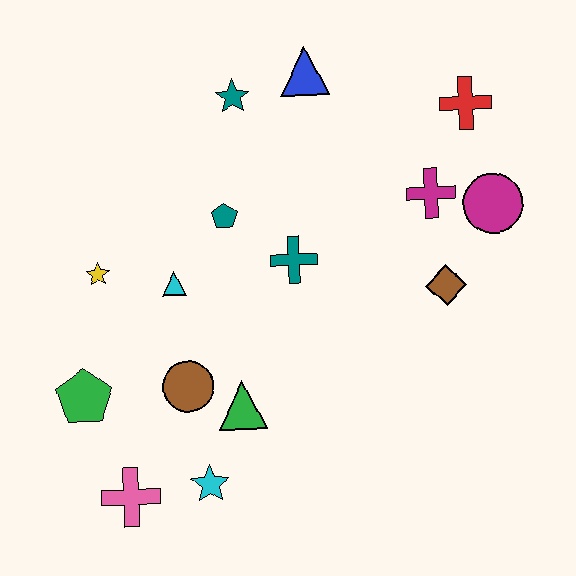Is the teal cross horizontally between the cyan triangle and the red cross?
Yes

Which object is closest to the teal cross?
The teal pentagon is closest to the teal cross.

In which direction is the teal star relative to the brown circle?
The teal star is above the brown circle.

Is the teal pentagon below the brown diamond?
No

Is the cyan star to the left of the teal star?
Yes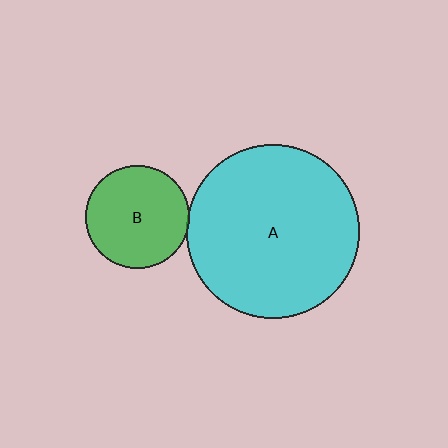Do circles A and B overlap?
Yes.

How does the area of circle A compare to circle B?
Approximately 2.8 times.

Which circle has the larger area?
Circle A (cyan).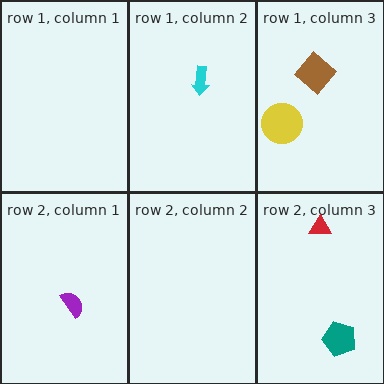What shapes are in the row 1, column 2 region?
The cyan arrow.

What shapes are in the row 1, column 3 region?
The yellow circle, the brown diamond.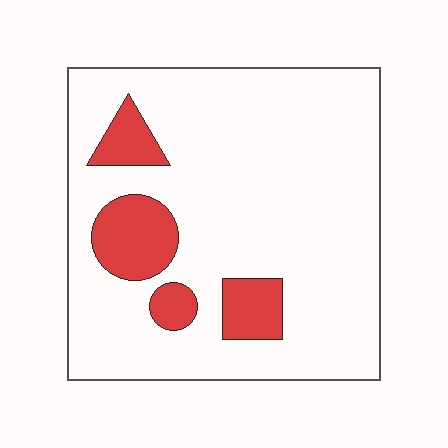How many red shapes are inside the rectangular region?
4.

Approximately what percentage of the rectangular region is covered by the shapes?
Approximately 15%.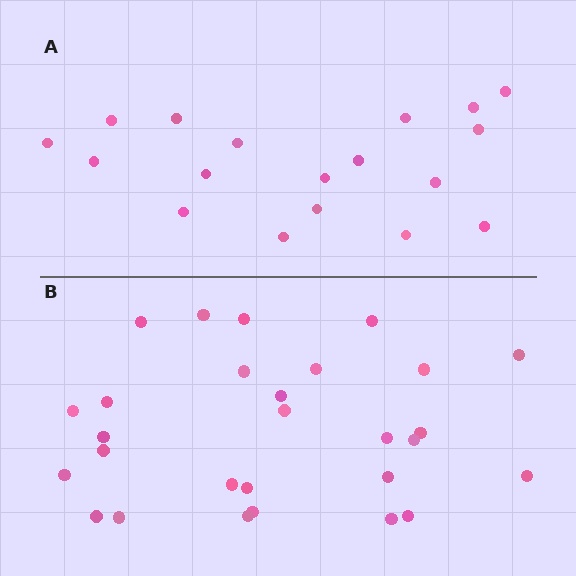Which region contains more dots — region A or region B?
Region B (the bottom region) has more dots.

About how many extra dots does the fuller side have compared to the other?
Region B has roughly 10 or so more dots than region A.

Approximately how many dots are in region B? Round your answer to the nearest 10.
About 30 dots. (The exact count is 28, which rounds to 30.)